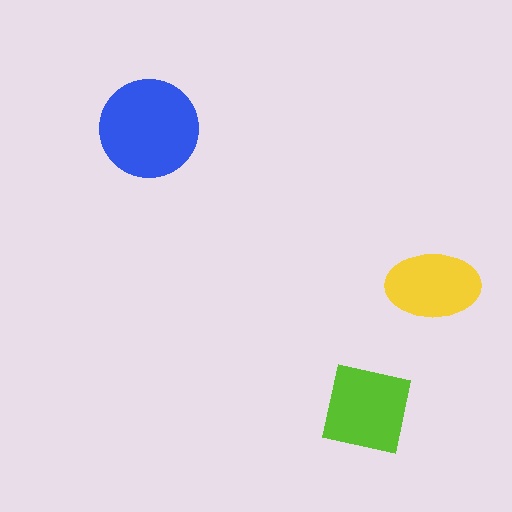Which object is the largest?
The blue circle.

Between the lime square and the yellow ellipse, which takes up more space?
The lime square.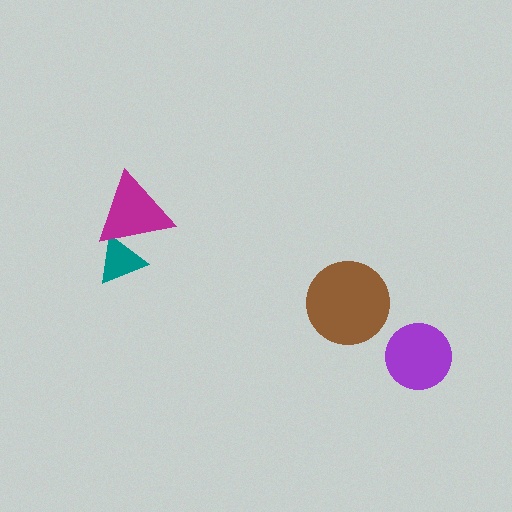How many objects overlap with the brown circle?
0 objects overlap with the brown circle.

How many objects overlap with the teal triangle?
1 object overlaps with the teal triangle.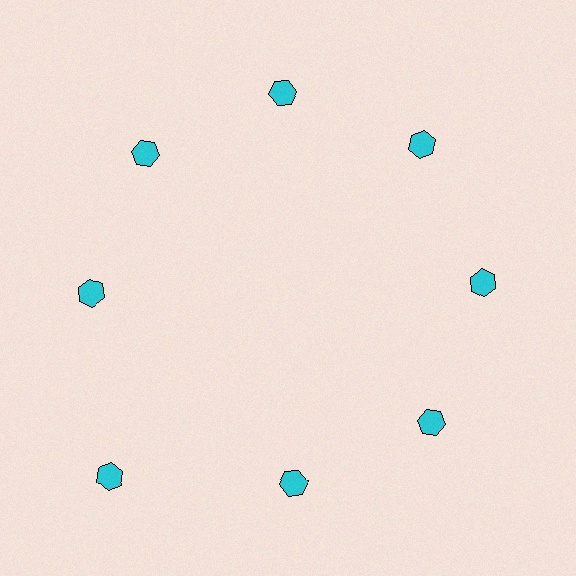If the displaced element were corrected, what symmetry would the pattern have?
It would have 8-fold rotational symmetry — the pattern would map onto itself every 45 degrees.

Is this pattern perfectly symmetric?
No. The 8 cyan hexagons are arranged in a ring, but one element near the 8 o'clock position is pushed outward from the center, breaking the 8-fold rotational symmetry.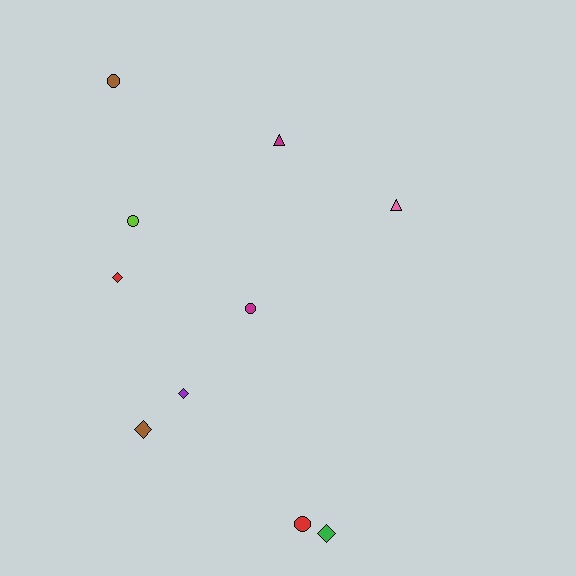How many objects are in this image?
There are 10 objects.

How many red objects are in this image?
There are 2 red objects.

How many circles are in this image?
There are 4 circles.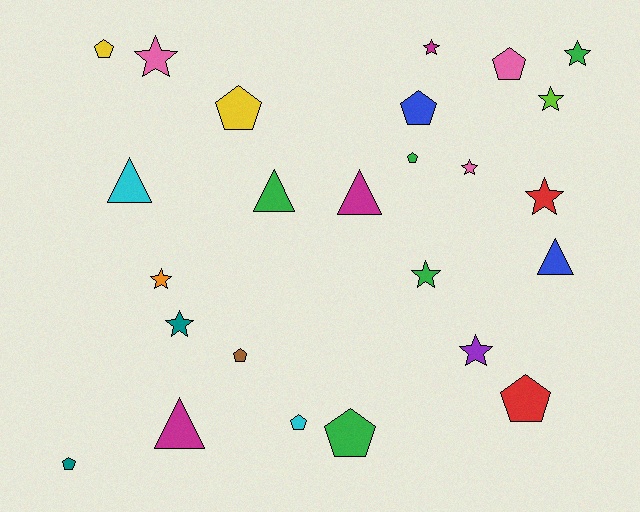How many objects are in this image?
There are 25 objects.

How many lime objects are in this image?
There is 1 lime object.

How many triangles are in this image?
There are 5 triangles.